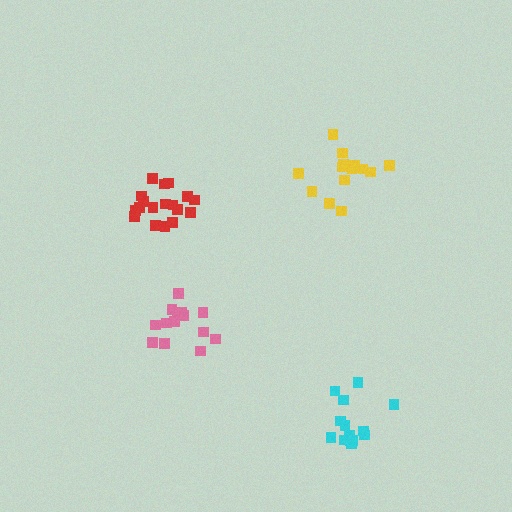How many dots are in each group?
Group 1: 16 dots, Group 2: 14 dots, Group 3: 14 dots, Group 4: 18 dots (62 total).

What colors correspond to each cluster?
The clusters are colored: yellow, pink, cyan, red.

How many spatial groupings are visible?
There are 4 spatial groupings.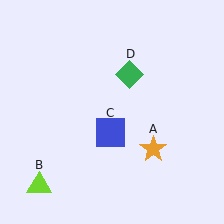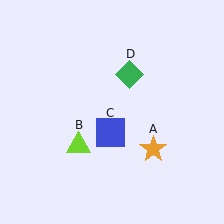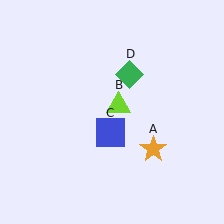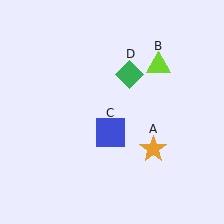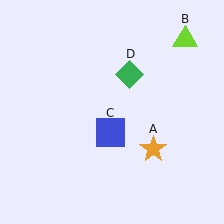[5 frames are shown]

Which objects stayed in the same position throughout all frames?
Orange star (object A) and blue square (object C) and green diamond (object D) remained stationary.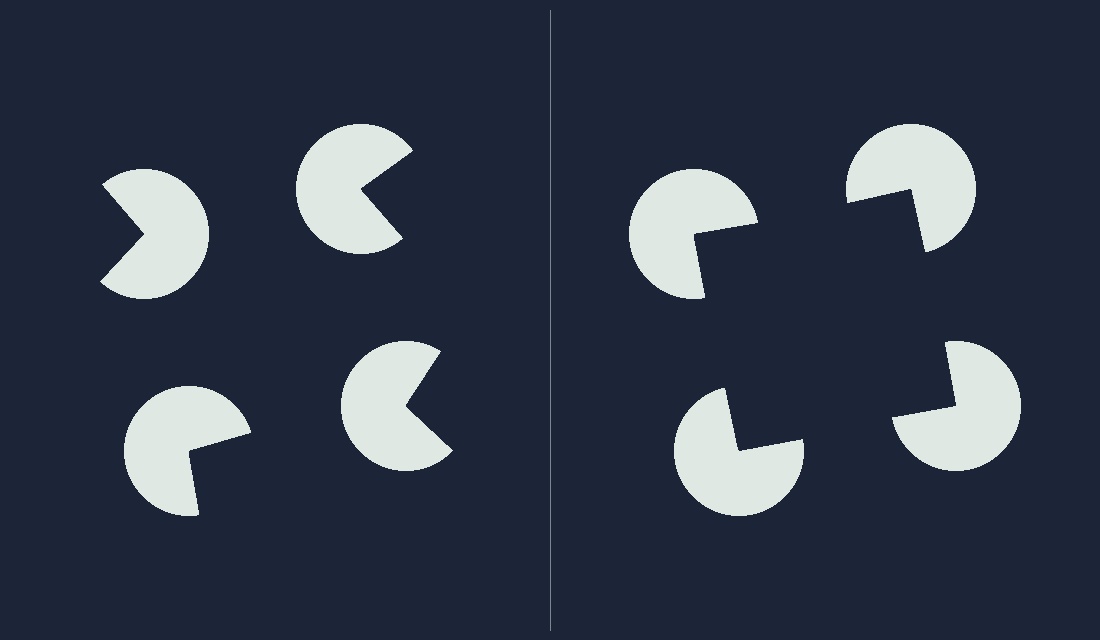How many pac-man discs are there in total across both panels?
8 — 4 on each side.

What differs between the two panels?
The pac-man discs are positioned identically on both sides; only the wedge orientations differ. On the right they align to a square; on the left they are misaligned.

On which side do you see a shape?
An illusory square appears on the right side. On the left side the wedge cuts are rotated, so no coherent shape forms.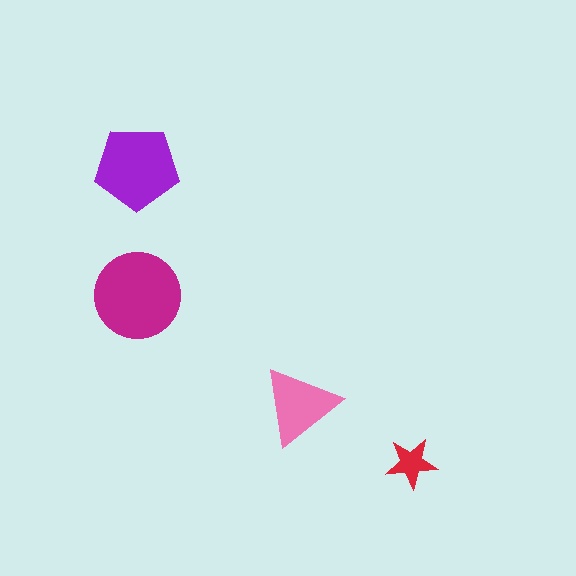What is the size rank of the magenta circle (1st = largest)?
1st.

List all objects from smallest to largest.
The red star, the pink triangle, the purple pentagon, the magenta circle.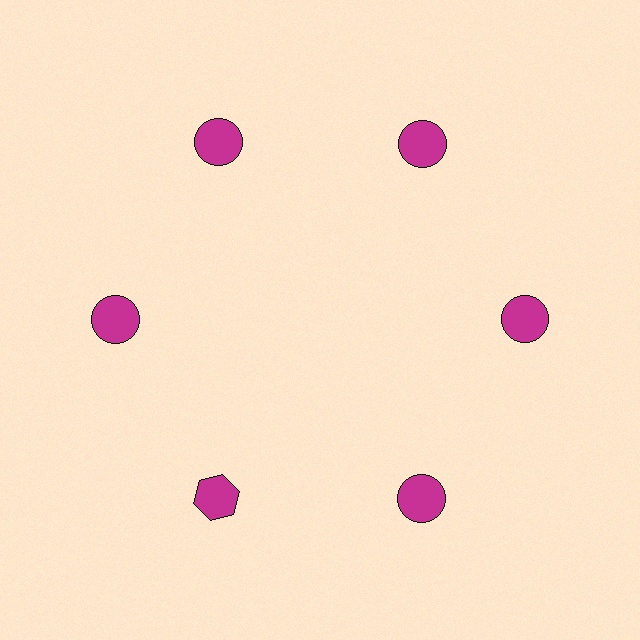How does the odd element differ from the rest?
It has a different shape: hexagon instead of circle.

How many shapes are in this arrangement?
There are 6 shapes arranged in a ring pattern.